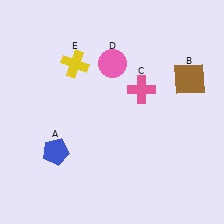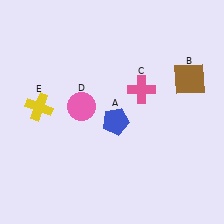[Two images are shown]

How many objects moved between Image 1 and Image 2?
3 objects moved between the two images.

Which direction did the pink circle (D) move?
The pink circle (D) moved down.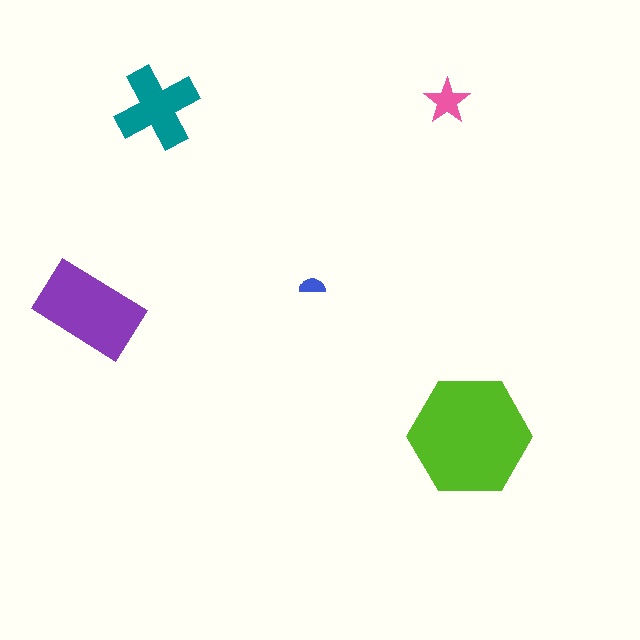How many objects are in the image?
There are 5 objects in the image.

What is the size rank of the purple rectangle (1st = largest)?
2nd.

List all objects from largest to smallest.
The lime hexagon, the purple rectangle, the teal cross, the pink star, the blue semicircle.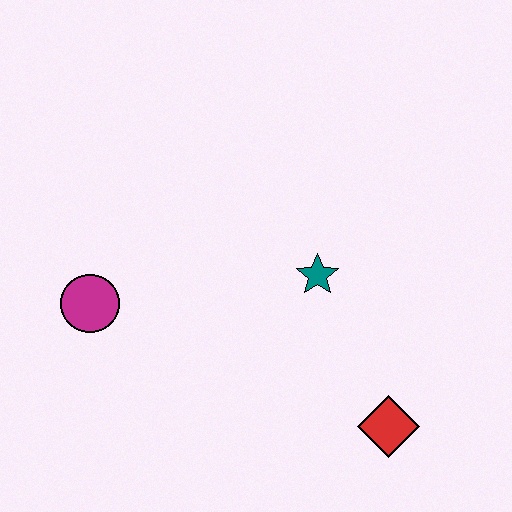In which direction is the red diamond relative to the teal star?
The red diamond is below the teal star.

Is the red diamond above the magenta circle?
No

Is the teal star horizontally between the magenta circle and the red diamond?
Yes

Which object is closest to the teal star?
The red diamond is closest to the teal star.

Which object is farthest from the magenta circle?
The red diamond is farthest from the magenta circle.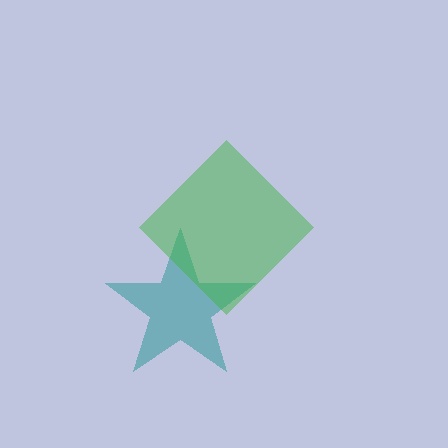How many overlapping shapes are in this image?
There are 2 overlapping shapes in the image.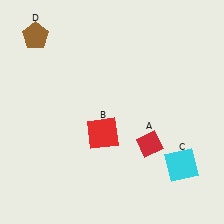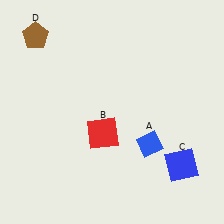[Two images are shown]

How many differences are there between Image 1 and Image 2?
There are 2 differences between the two images.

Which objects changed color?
A changed from red to blue. C changed from cyan to blue.